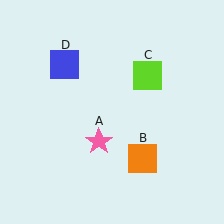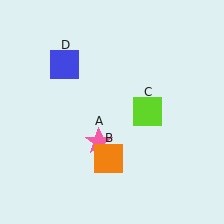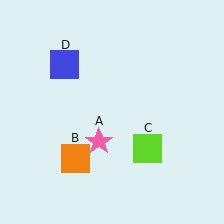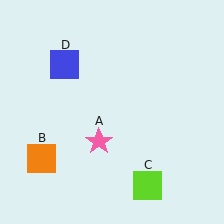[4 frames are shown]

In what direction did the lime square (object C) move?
The lime square (object C) moved down.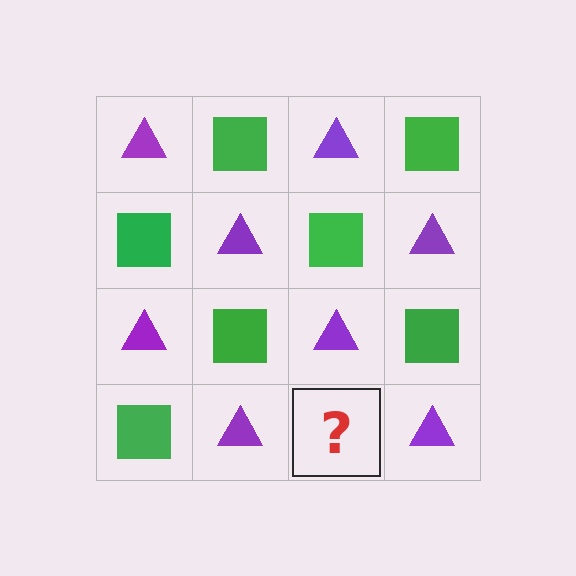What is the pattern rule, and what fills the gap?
The rule is that it alternates purple triangle and green square in a checkerboard pattern. The gap should be filled with a green square.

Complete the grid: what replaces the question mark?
The question mark should be replaced with a green square.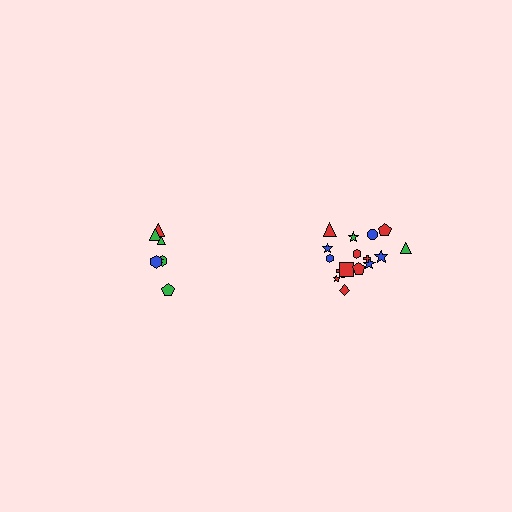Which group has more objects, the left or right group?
The right group.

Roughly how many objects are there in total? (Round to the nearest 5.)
Roughly 25 objects in total.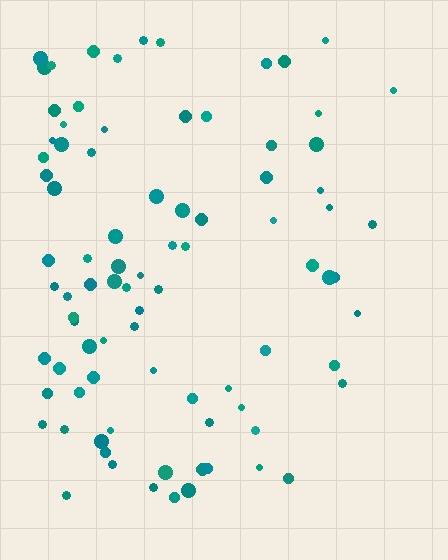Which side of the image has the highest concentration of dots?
The left.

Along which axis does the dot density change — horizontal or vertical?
Horizontal.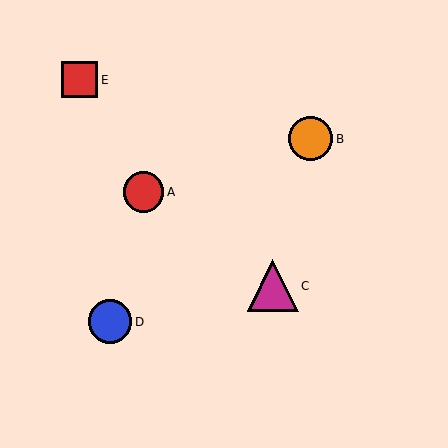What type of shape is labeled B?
Shape B is an orange circle.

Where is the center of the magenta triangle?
The center of the magenta triangle is at (273, 286).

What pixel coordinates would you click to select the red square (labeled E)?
Click at (80, 80) to select the red square E.